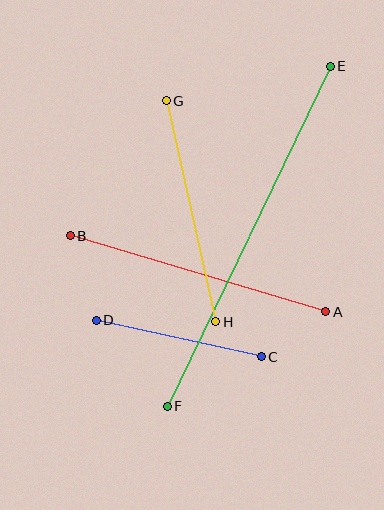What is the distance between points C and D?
The distance is approximately 169 pixels.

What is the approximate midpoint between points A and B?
The midpoint is at approximately (198, 274) pixels.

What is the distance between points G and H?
The distance is approximately 226 pixels.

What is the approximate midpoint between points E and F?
The midpoint is at approximately (249, 236) pixels.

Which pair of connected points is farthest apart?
Points E and F are farthest apart.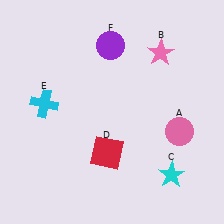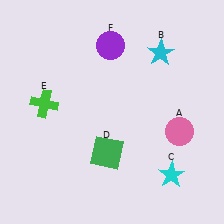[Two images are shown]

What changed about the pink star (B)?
In Image 1, B is pink. In Image 2, it changed to cyan.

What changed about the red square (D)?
In Image 1, D is red. In Image 2, it changed to green.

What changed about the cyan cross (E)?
In Image 1, E is cyan. In Image 2, it changed to green.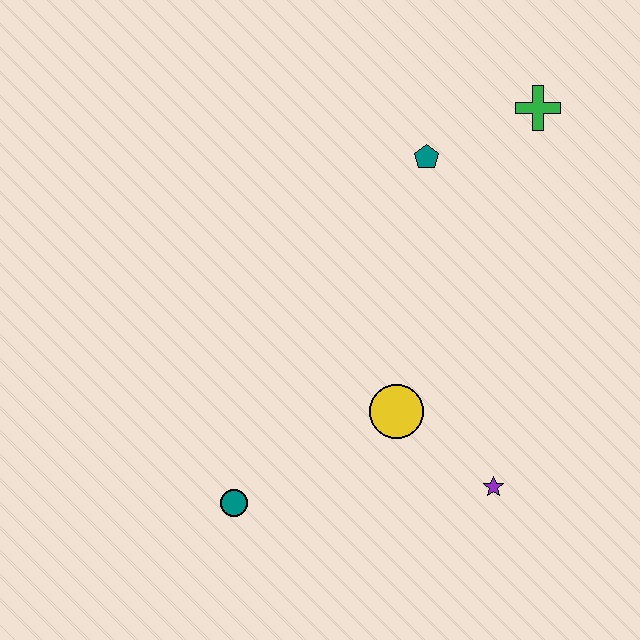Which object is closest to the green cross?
The teal pentagon is closest to the green cross.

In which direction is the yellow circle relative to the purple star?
The yellow circle is to the left of the purple star.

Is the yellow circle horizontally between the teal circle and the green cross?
Yes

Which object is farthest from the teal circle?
The green cross is farthest from the teal circle.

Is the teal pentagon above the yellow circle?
Yes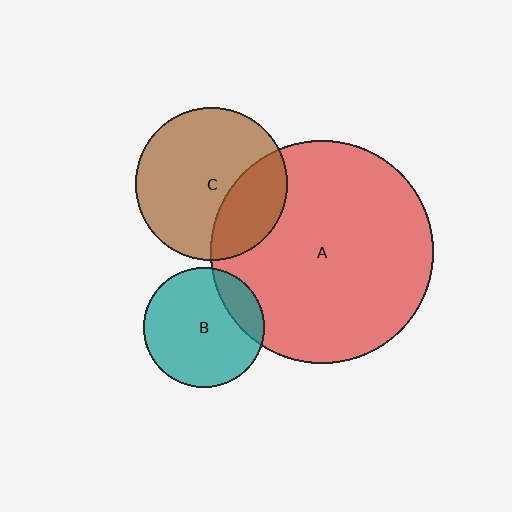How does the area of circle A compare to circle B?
Approximately 3.4 times.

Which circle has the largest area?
Circle A (red).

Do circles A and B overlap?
Yes.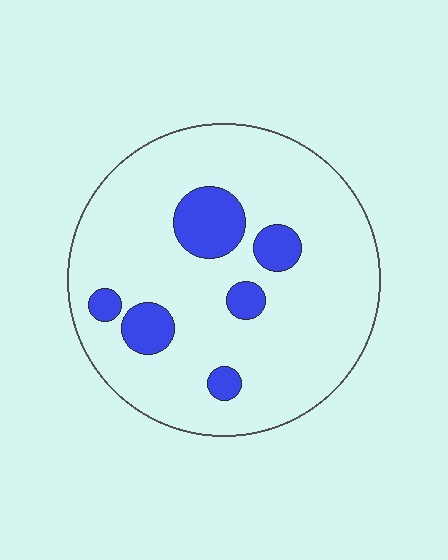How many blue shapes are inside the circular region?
6.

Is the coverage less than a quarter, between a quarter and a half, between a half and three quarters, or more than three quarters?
Less than a quarter.